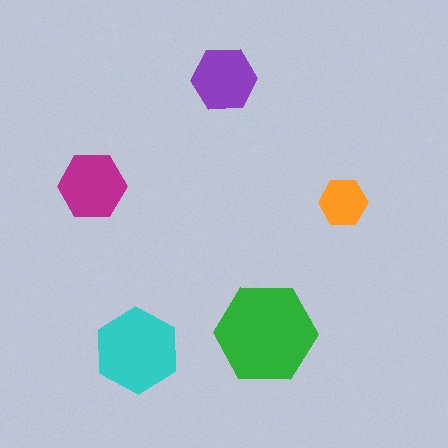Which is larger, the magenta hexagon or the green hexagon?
The green one.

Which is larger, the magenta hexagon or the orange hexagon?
The magenta one.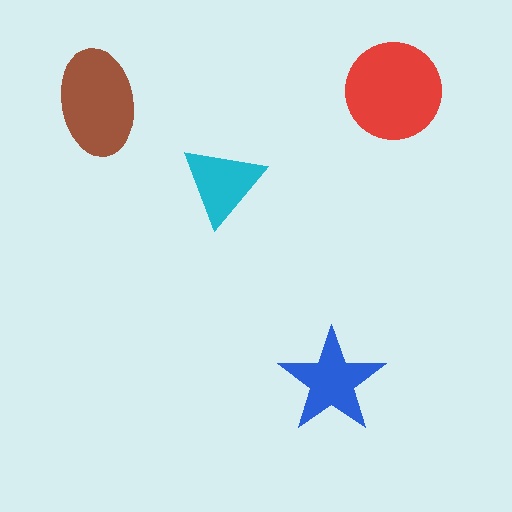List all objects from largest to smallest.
The red circle, the brown ellipse, the blue star, the cyan triangle.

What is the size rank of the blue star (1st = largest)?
3rd.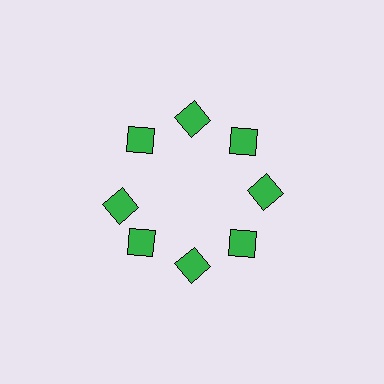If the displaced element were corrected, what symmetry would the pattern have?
It would have 8-fold rotational symmetry — the pattern would map onto itself every 45 degrees.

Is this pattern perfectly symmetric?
No. The 8 green squares are arranged in a ring, but one element near the 9 o'clock position is rotated out of alignment along the ring, breaking the 8-fold rotational symmetry.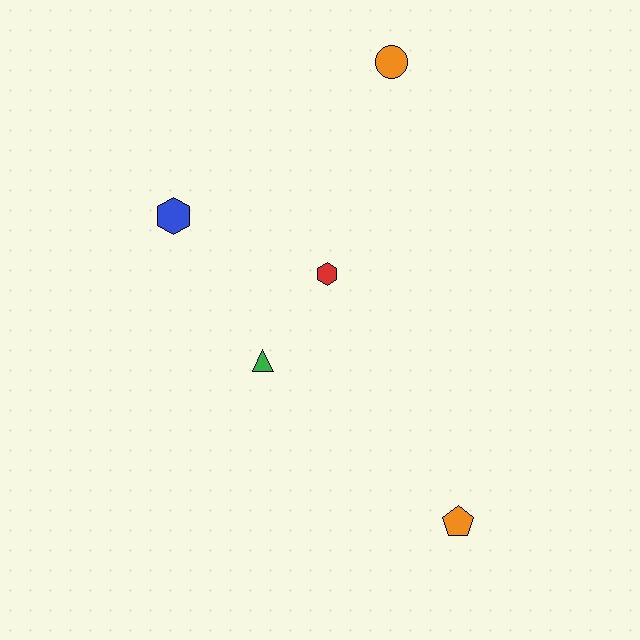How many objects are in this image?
There are 5 objects.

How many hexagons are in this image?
There are 2 hexagons.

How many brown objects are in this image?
There are no brown objects.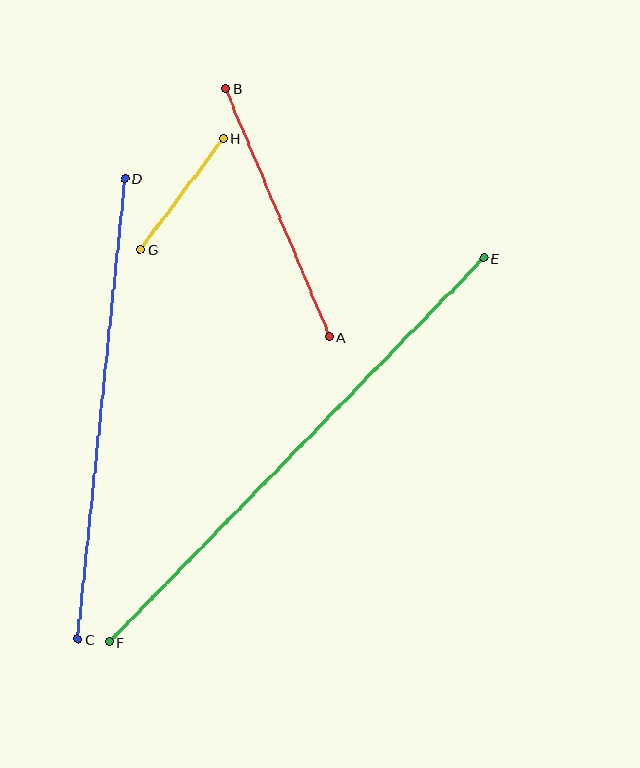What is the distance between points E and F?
The distance is approximately 536 pixels.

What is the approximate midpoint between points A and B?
The midpoint is at approximately (278, 213) pixels.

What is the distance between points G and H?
The distance is approximately 138 pixels.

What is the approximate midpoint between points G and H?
The midpoint is at approximately (182, 194) pixels.